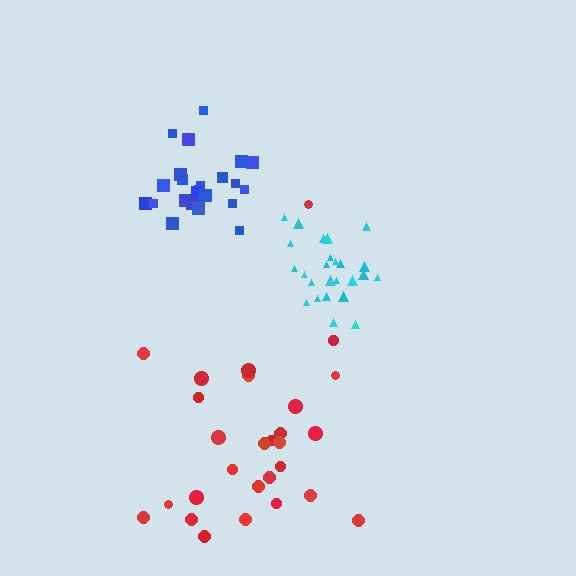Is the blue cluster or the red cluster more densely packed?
Blue.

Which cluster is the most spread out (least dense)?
Red.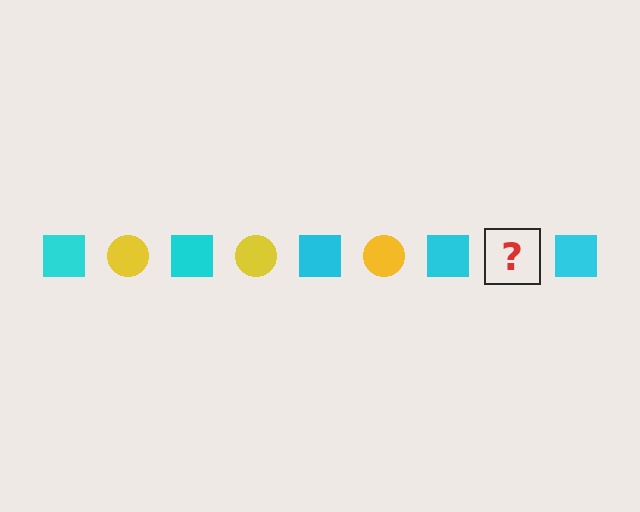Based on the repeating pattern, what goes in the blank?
The blank should be a yellow circle.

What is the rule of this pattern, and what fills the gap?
The rule is that the pattern alternates between cyan square and yellow circle. The gap should be filled with a yellow circle.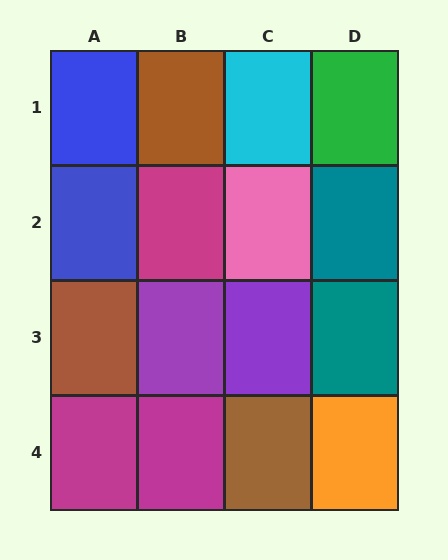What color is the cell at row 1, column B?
Brown.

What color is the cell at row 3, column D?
Teal.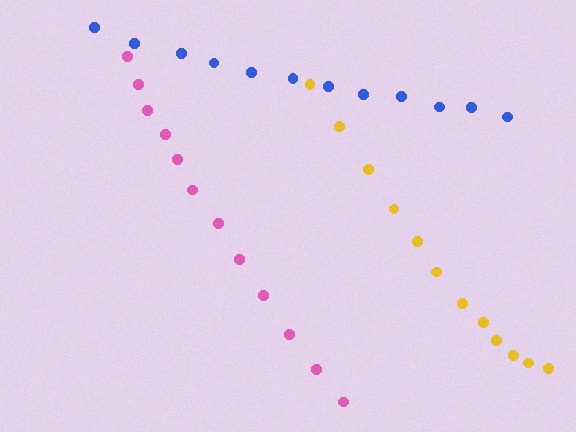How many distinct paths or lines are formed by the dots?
There are 3 distinct paths.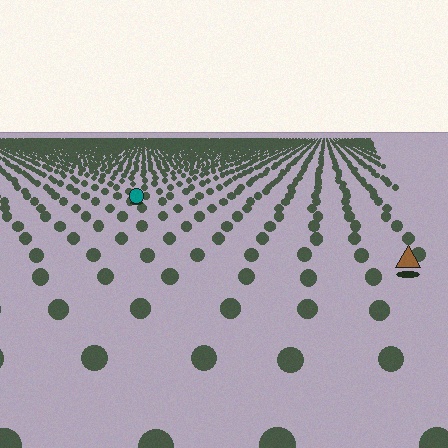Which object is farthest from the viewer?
The teal circle is farthest from the viewer. It appears smaller and the ground texture around it is denser.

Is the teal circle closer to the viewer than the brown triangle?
No. The brown triangle is closer — you can tell from the texture gradient: the ground texture is coarser near it.